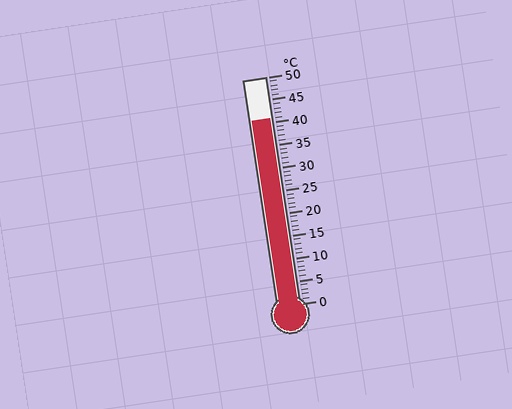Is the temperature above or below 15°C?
The temperature is above 15°C.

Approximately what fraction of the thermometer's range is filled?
The thermometer is filled to approximately 80% of its range.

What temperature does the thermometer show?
The thermometer shows approximately 41°C.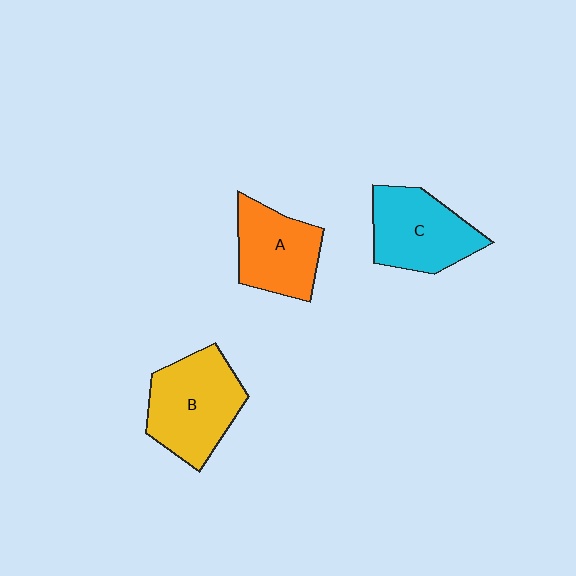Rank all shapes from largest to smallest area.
From largest to smallest: B (yellow), C (cyan), A (orange).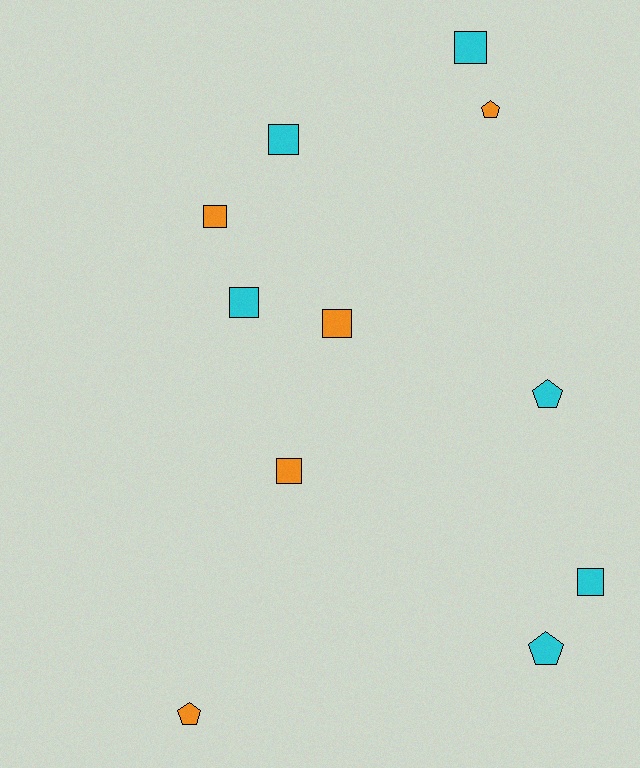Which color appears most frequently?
Cyan, with 6 objects.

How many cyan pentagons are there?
There are 2 cyan pentagons.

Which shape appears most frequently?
Square, with 7 objects.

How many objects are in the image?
There are 11 objects.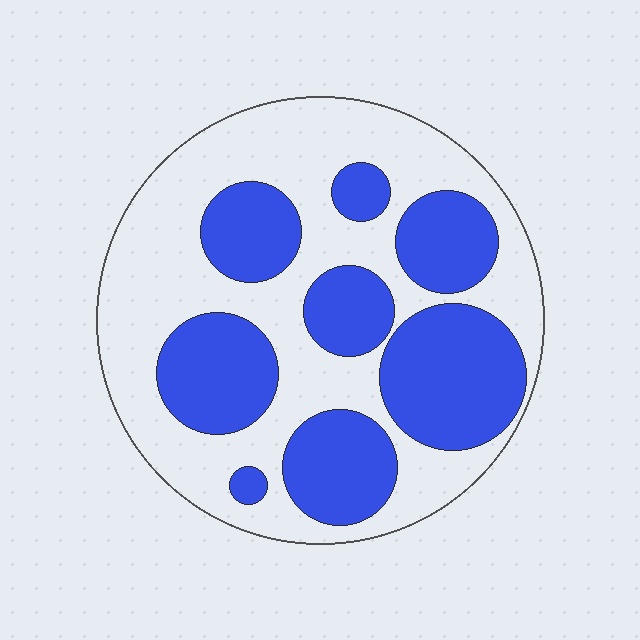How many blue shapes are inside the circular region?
8.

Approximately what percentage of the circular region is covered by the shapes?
Approximately 40%.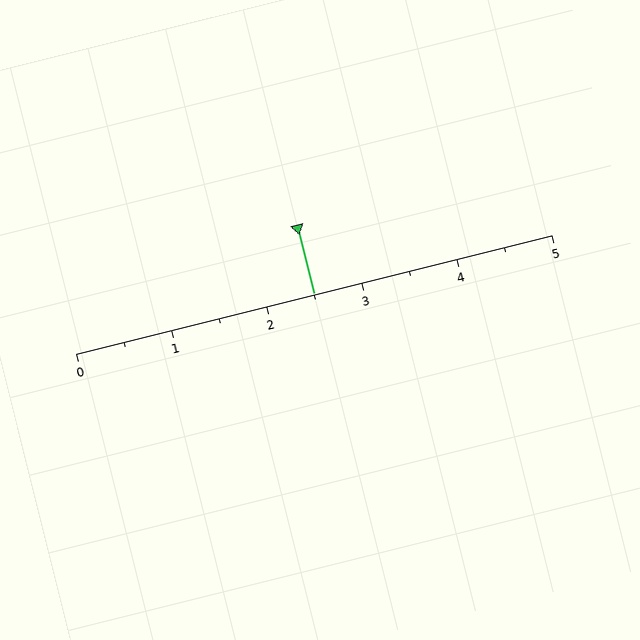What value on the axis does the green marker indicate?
The marker indicates approximately 2.5.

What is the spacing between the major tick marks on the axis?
The major ticks are spaced 1 apart.